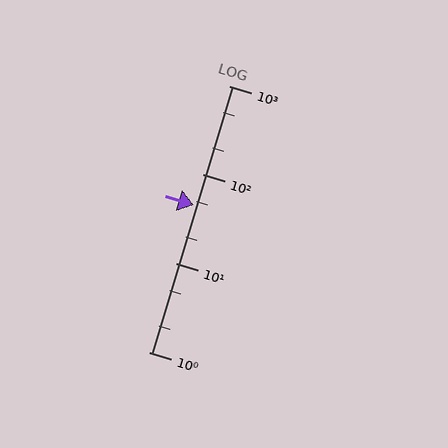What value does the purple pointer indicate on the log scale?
The pointer indicates approximately 45.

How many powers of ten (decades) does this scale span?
The scale spans 3 decades, from 1 to 1000.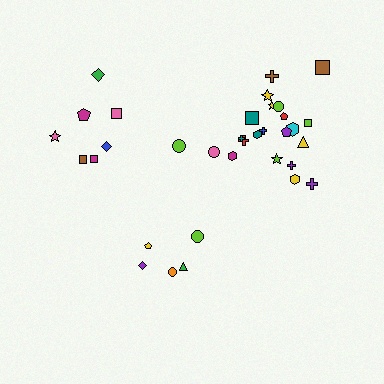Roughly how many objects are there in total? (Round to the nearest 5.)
Roughly 35 objects in total.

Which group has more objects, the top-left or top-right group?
The top-right group.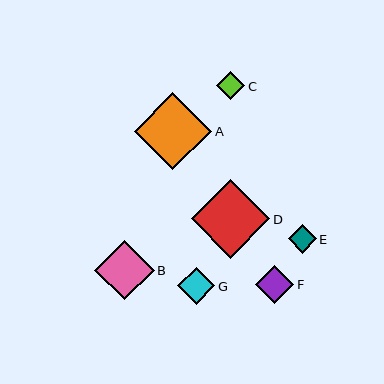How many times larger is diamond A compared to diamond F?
Diamond A is approximately 2.0 times the size of diamond F.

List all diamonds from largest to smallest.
From largest to smallest: D, A, B, F, G, E, C.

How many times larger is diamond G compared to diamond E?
Diamond G is approximately 1.3 times the size of diamond E.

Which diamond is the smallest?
Diamond C is the smallest with a size of approximately 28 pixels.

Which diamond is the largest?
Diamond D is the largest with a size of approximately 78 pixels.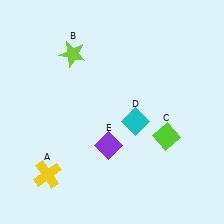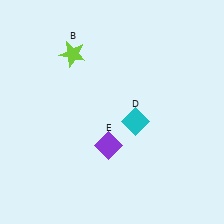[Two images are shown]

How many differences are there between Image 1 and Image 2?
There are 2 differences between the two images.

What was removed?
The lime diamond (C), the yellow cross (A) were removed in Image 2.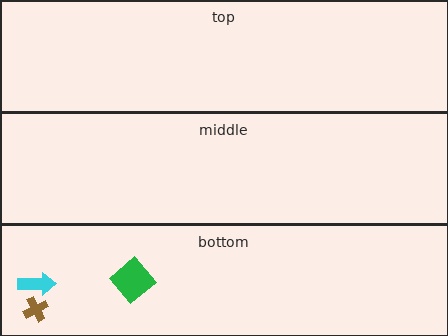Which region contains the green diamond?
The bottom region.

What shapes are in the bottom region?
The green diamond, the cyan arrow, the brown cross.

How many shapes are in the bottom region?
3.